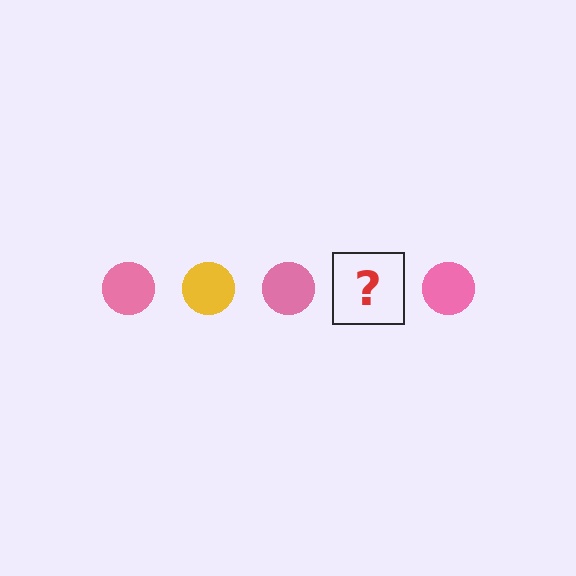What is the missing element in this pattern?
The missing element is a yellow circle.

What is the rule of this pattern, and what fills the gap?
The rule is that the pattern cycles through pink, yellow circles. The gap should be filled with a yellow circle.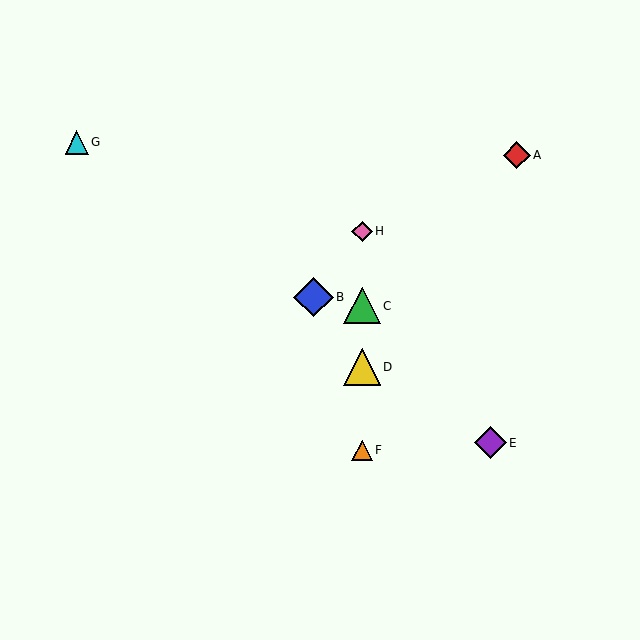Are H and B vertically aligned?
No, H is at x≈362 and B is at x≈313.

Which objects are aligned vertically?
Objects C, D, F, H are aligned vertically.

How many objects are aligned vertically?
4 objects (C, D, F, H) are aligned vertically.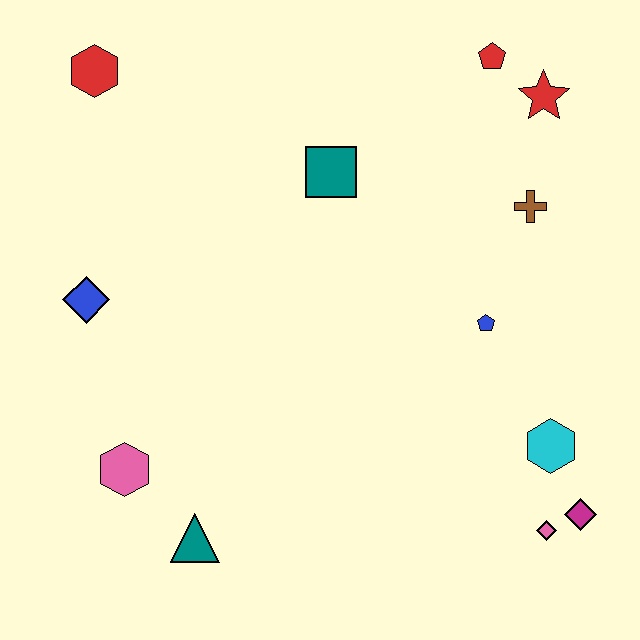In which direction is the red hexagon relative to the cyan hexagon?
The red hexagon is to the left of the cyan hexagon.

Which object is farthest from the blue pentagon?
The red hexagon is farthest from the blue pentagon.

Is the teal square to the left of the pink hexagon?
No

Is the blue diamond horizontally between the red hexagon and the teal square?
No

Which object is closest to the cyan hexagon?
The magenta diamond is closest to the cyan hexagon.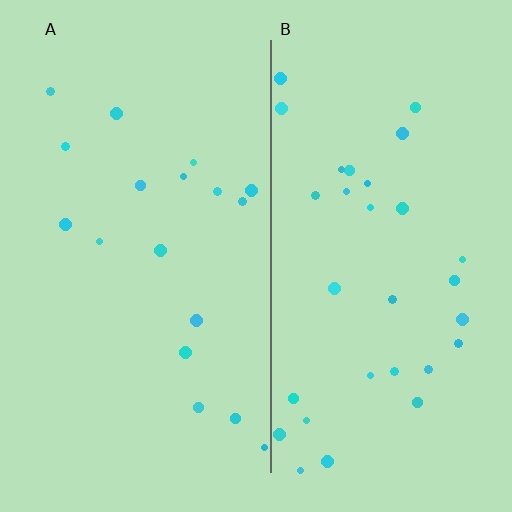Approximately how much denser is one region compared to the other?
Approximately 1.8× — region B over region A.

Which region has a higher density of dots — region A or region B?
B (the right).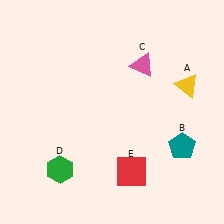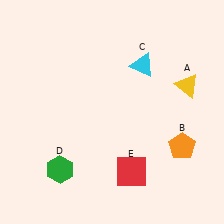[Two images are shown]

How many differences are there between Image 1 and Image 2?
There are 2 differences between the two images.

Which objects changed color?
B changed from teal to orange. C changed from pink to cyan.